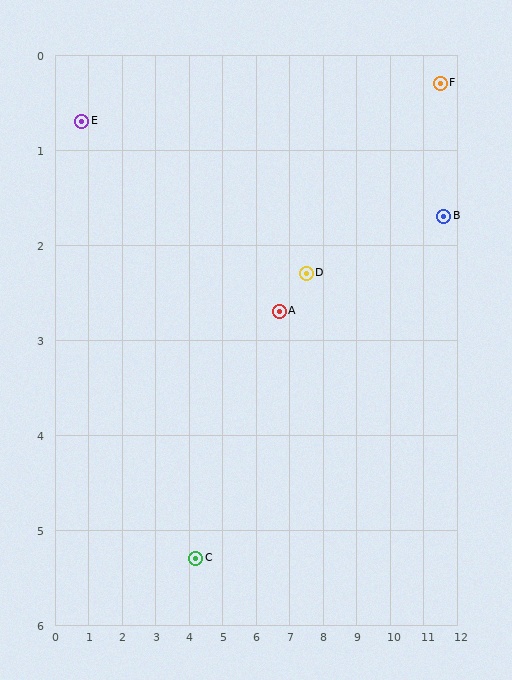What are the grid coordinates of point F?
Point F is at approximately (11.5, 0.3).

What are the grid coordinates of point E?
Point E is at approximately (0.8, 0.7).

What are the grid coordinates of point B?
Point B is at approximately (11.6, 1.7).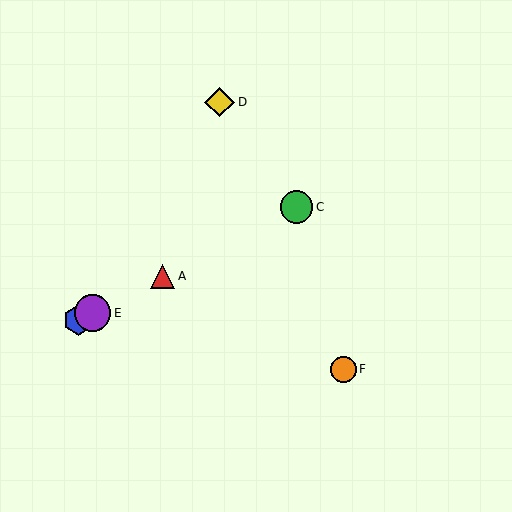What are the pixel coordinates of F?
Object F is at (343, 369).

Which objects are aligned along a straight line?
Objects A, B, C, E are aligned along a straight line.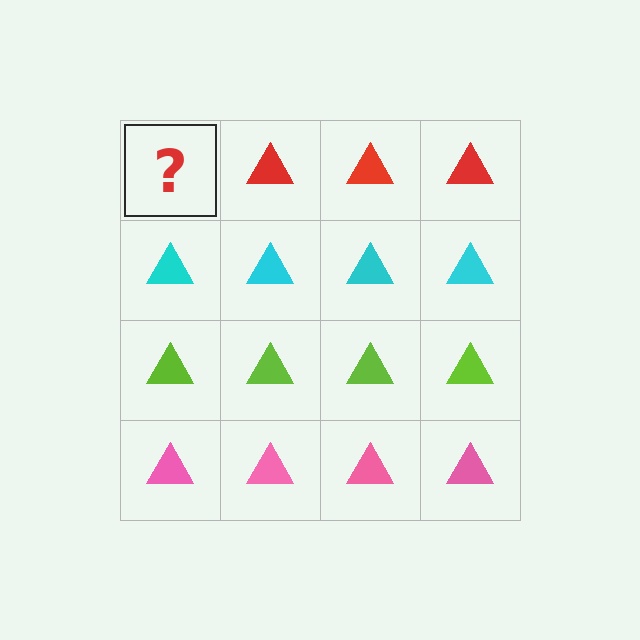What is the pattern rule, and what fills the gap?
The rule is that each row has a consistent color. The gap should be filled with a red triangle.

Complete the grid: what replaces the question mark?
The question mark should be replaced with a red triangle.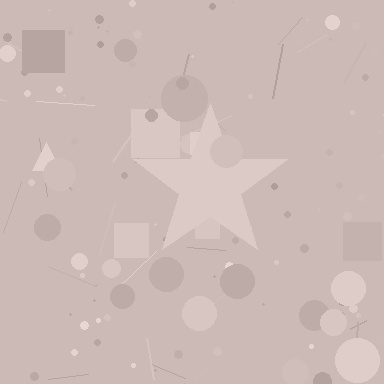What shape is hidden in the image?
A star is hidden in the image.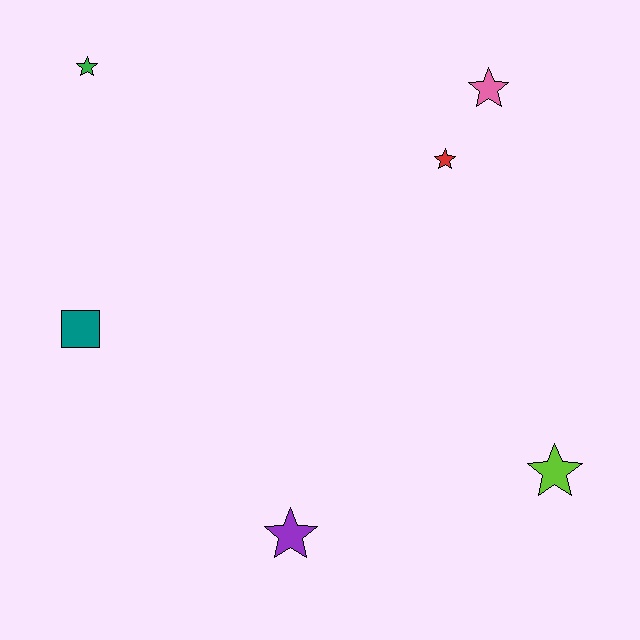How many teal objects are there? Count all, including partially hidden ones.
There is 1 teal object.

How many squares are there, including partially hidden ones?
There is 1 square.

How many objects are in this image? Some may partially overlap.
There are 6 objects.